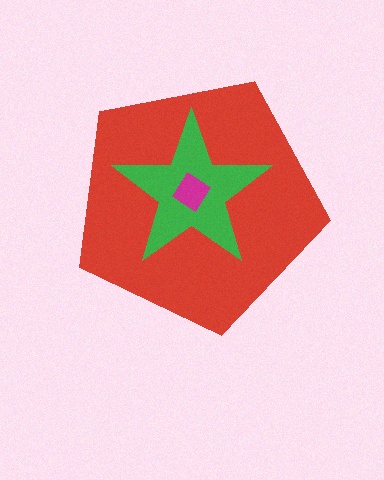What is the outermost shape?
The red pentagon.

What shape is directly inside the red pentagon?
The green star.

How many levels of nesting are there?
3.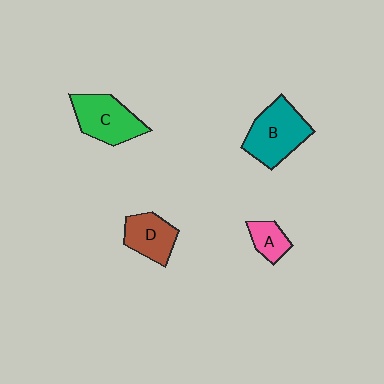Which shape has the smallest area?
Shape A (pink).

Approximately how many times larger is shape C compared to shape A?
Approximately 2.1 times.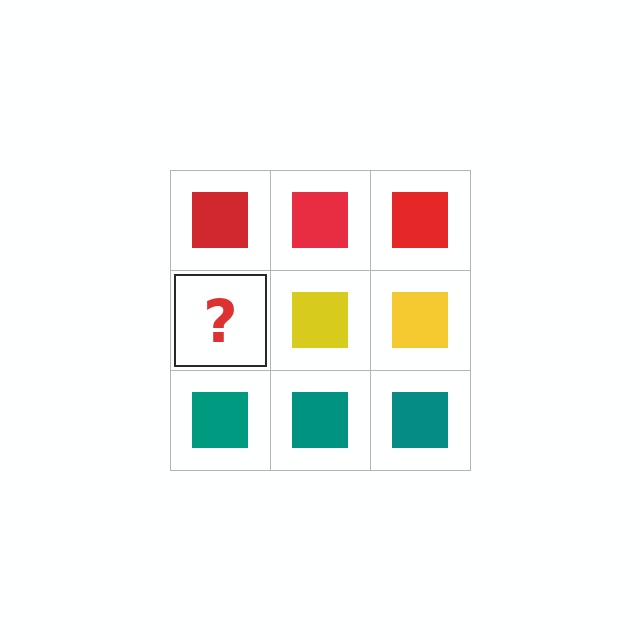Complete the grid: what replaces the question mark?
The question mark should be replaced with a yellow square.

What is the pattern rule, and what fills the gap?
The rule is that each row has a consistent color. The gap should be filled with a yellow square.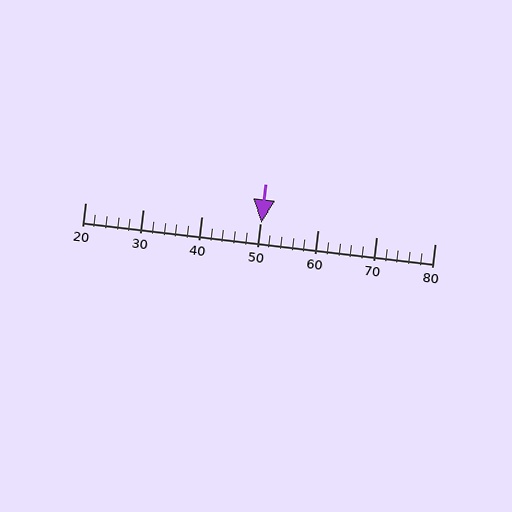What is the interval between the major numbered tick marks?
The major tick marks are spaced 10 units apart.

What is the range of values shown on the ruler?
The ruler shows values from 20 to 80.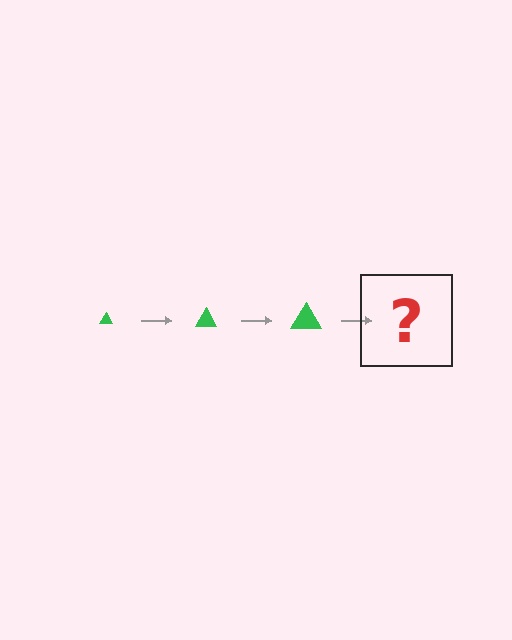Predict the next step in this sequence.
The next step is a green triangle, larger than the previous one.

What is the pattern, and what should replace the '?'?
The pattern is that the triangle gets progressively larger each step. The '?' should be a green triangle, larger than the previous one.